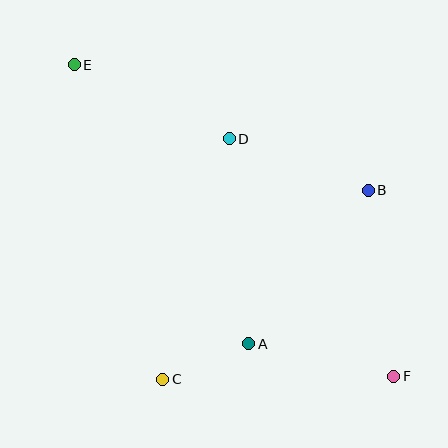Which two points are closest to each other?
Points A and C are closest to each other.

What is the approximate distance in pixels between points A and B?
The distance between A and B is approximately 195 pixels.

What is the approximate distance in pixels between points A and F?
The distance between A and F is approximately 149 pixels.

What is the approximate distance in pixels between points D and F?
The distance between D and F is approximately 289 pixels.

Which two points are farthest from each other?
Points E and F are farthest from each other.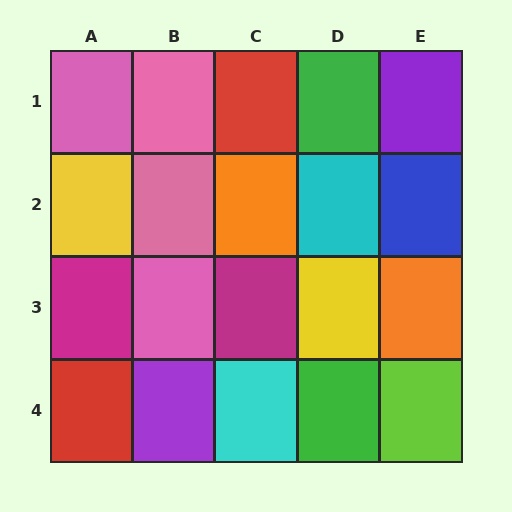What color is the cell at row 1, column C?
Red.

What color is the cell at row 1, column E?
Purple.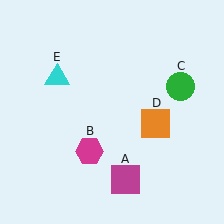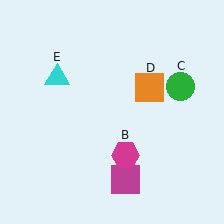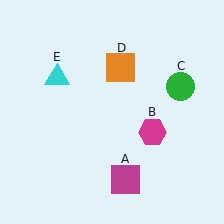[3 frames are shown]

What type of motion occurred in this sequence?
The magenta hexagon (object B), orange square (object D) rotated counterclockwise around the center of the scene.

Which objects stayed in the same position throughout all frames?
Magenta square (object A) and green circle (object C) and cyan triangle (object E) remained stationary.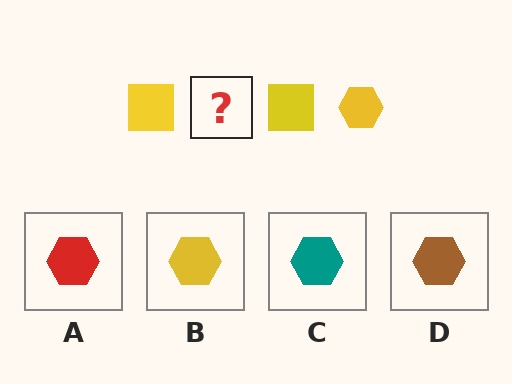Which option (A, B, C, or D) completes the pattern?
B.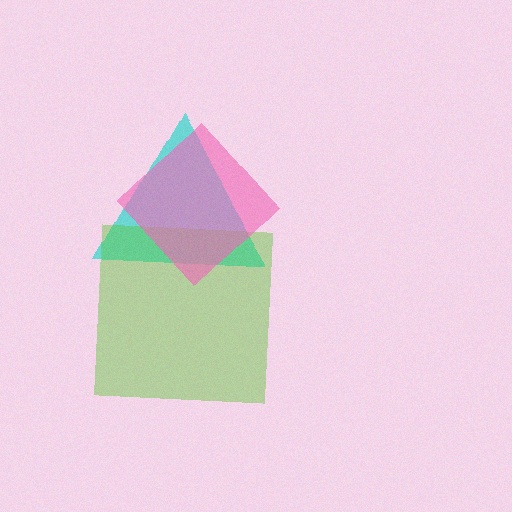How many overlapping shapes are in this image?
There are 3 overlapping shapes in the image.